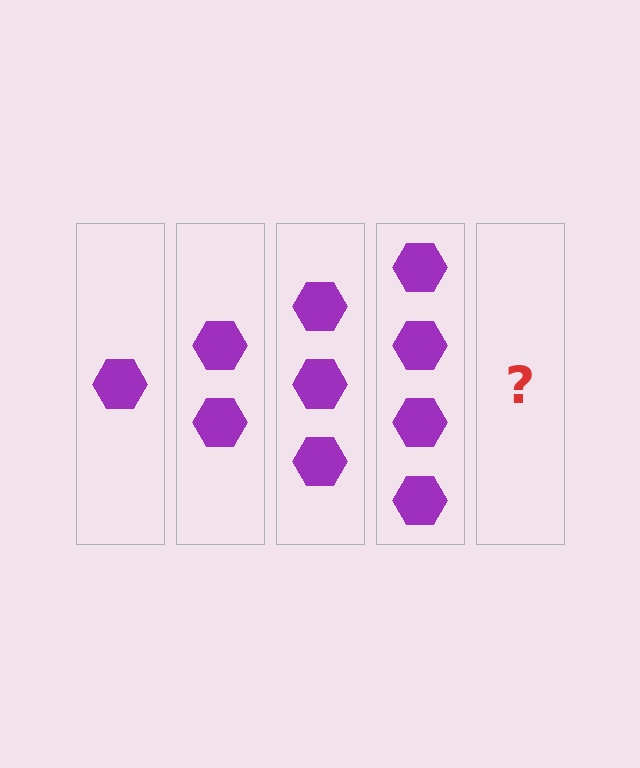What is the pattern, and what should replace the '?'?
The pattern is that each step adds one more hexagon. The '?' should be 5 hexagons.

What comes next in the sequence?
The next element should be 5 hexagons.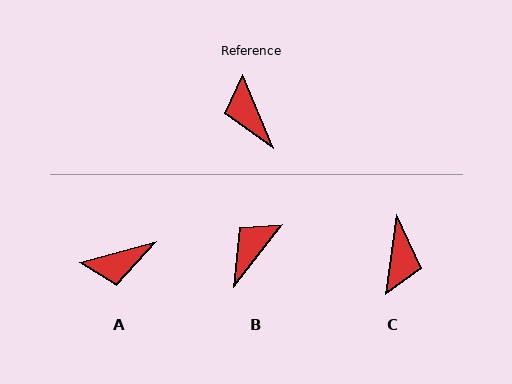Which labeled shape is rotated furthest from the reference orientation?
C, about 151 degrees away.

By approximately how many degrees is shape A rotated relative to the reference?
Approximately 83 degrees counter-clockwise.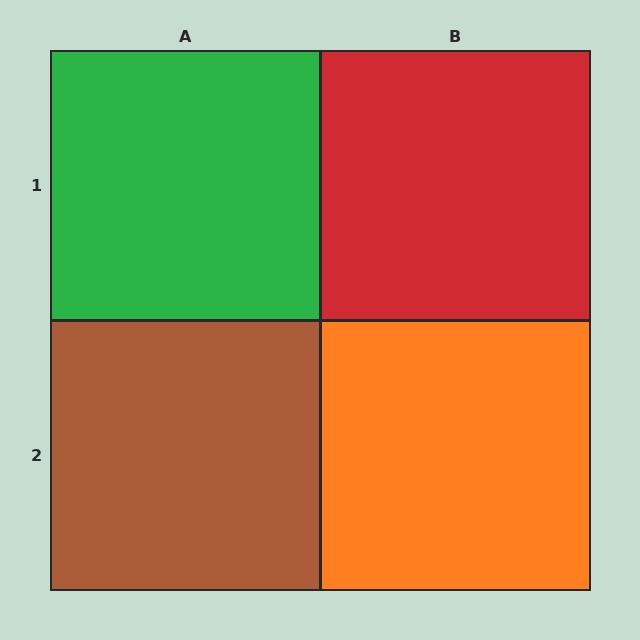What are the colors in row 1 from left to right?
Green, red.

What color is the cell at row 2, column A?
Brown.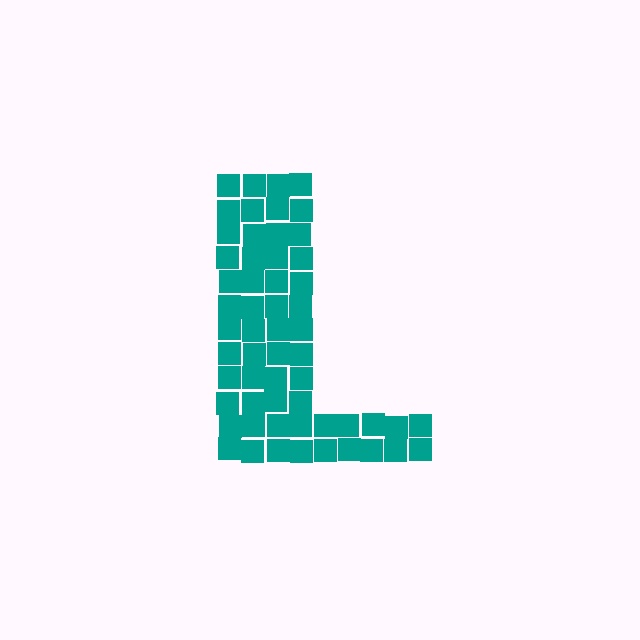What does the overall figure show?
The overall figure shows the letter L.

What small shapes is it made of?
It is made of small squares.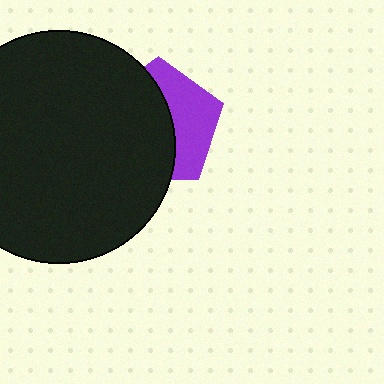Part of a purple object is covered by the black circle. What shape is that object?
It is a pentagon.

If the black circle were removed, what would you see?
You would see the complete purple pentagon.